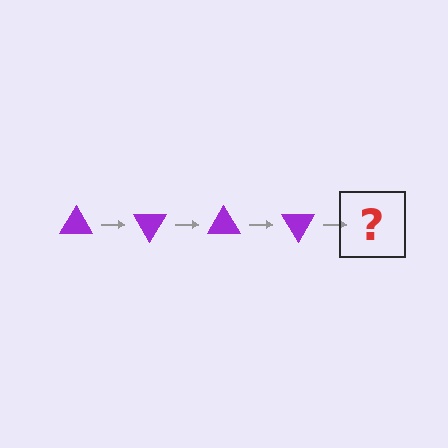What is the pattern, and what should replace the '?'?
The pattern is that the triangle rotates 60 degrees each step. The '?' should be a purple triangle rotated 240 degrees.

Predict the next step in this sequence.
The next step is a purple triangle rotated 240 degrees.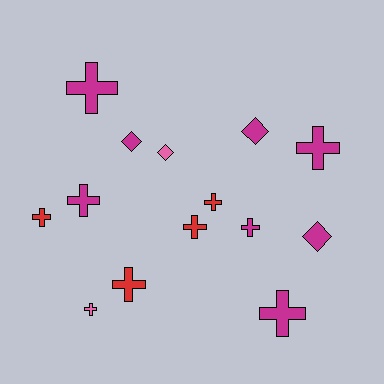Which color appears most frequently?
Magenta, with 8 objects.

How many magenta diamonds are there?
There are 3 magenta diamonds.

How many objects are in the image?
There are 14 objects.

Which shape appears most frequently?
Cross, with 10 objects.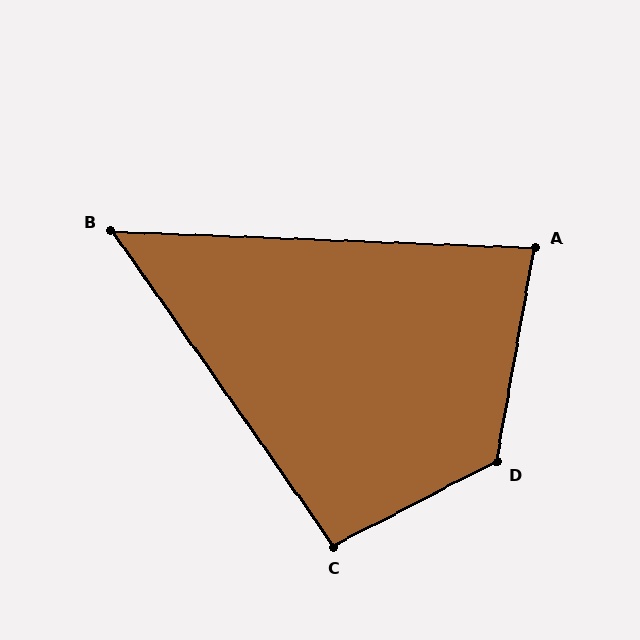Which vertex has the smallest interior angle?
B, at approximately 53 degrees.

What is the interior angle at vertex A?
Approximately 82 degrees (acute).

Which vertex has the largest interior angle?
D, at approximately 127 degrees.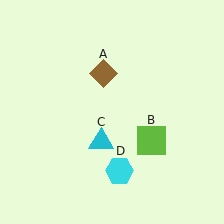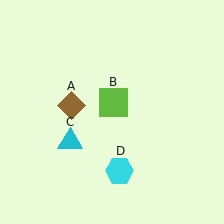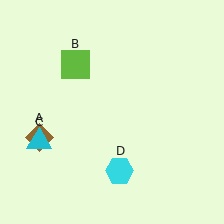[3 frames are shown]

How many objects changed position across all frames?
3 objects changed position: brown diamond (object A), lime square (object B), cyan triangle (object C).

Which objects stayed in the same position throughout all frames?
Cyan hexagon (object D) remained stationary.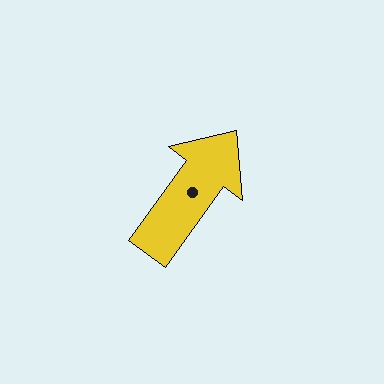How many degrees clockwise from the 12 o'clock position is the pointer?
Approximately 36 degrees.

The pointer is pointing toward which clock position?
Roughly 1 o'clock.